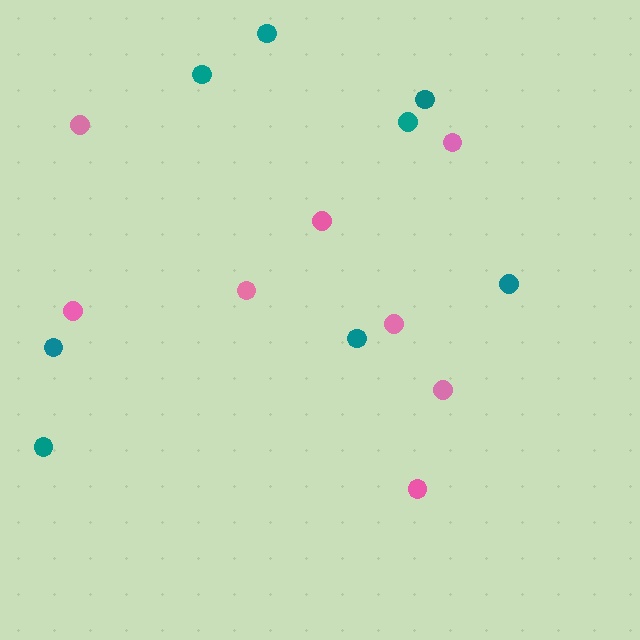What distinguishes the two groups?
There are 2 groups: one group of pink circles (8) and one group of teal circles (8).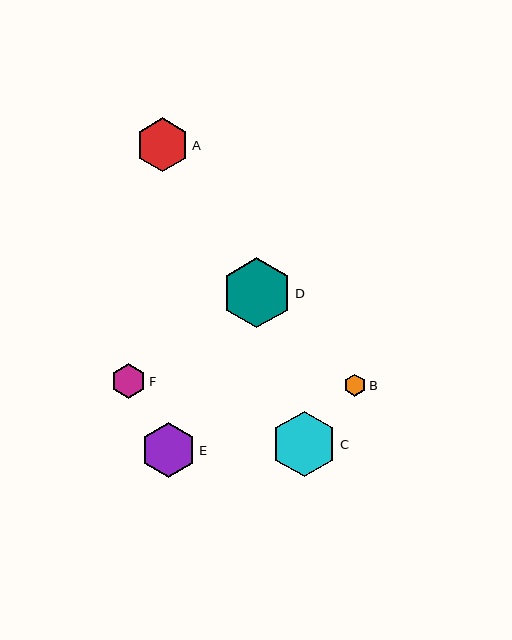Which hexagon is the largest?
Hexagon D is the largest with a size of approximately 70 pixels.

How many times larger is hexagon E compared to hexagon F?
Hexagon E is approximately 1.6 times the size of hexagon F.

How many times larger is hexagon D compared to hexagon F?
Hexagon D is approximately 2.0 times the size of hexagon F.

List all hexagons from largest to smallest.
From largest to smallest: D, C, E, A, F, B.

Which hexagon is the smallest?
Hexagon B is the smallest with a size of approximately 22 pixels.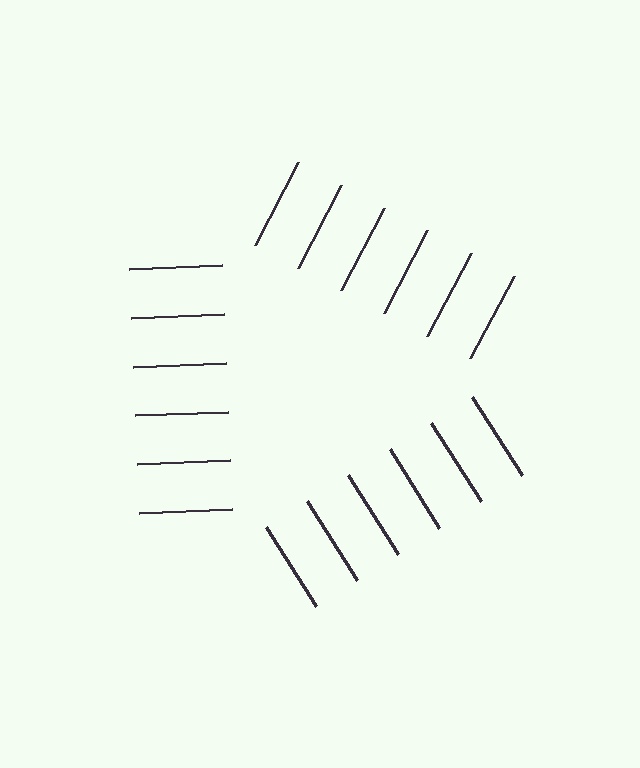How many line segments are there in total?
18 — 6 along each of the 3 edges.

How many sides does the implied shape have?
3 sides — the line-ends trace a triangle.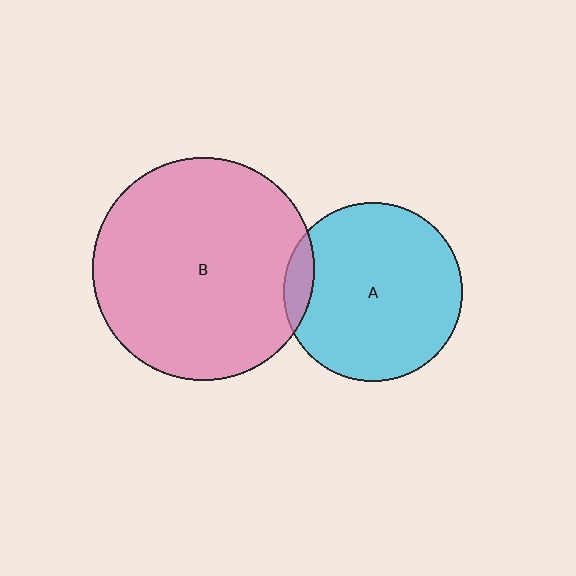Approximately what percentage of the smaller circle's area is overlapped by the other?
Approximately 10%.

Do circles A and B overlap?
Yes.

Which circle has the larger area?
Circle B (pink).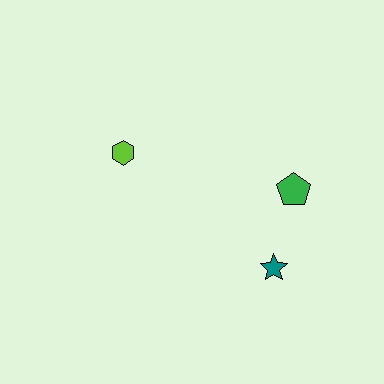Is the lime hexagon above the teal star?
Yes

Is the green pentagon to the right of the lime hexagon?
Yes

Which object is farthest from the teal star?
The lime hexagon is farthest from the teal star.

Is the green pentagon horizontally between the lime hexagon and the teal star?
No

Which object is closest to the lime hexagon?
The green pentagon is closest to the lime hexagon.